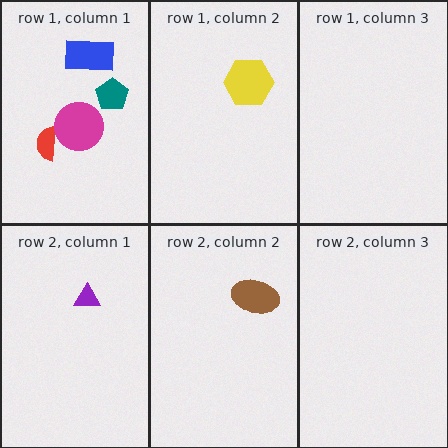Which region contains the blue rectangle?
The row 1, column 1 region.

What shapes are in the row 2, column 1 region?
The purple triangle.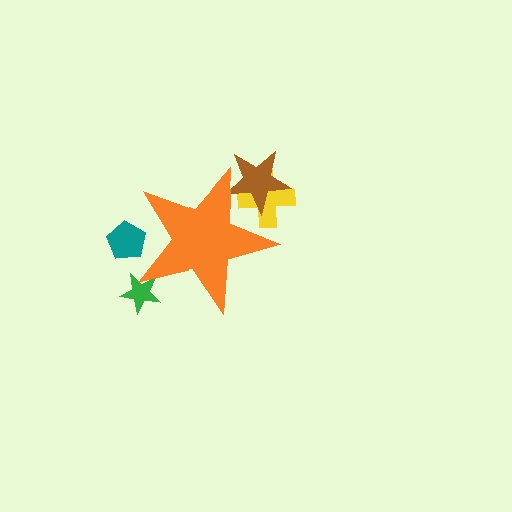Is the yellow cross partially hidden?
Yes, the yellow cross is partially hidden behind the orange star.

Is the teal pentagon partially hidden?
Yes, the teal pentagon is partially hidden behind the orange star.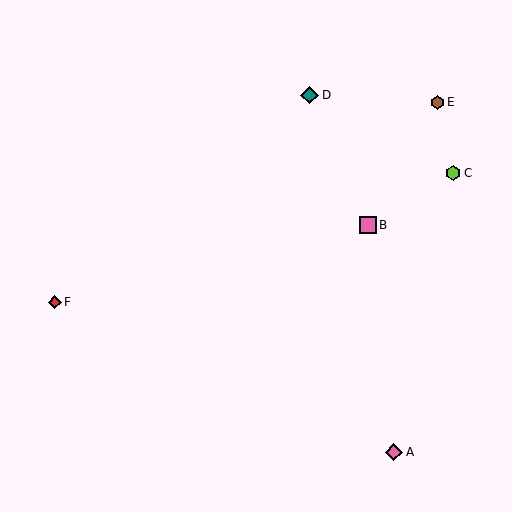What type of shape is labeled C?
Shape C is a lime hexagon.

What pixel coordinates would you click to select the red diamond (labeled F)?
Click at (55, 302) to select the red diamond F.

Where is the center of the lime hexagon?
The center of the lime hexagon is at (453, 173).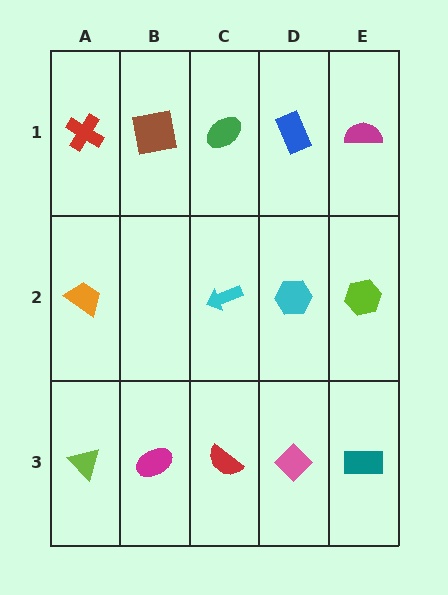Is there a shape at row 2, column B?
No, that cell is empty.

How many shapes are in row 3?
5 shapes.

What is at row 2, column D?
A cyan hexagon.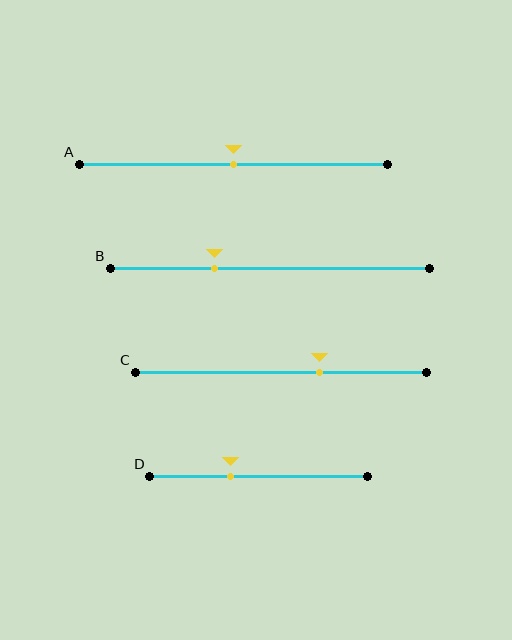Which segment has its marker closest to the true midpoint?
Segment A has its marker closest to the true midpoint.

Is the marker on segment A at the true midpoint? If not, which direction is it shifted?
Yes, the marker on segment A is at the true midpoint.